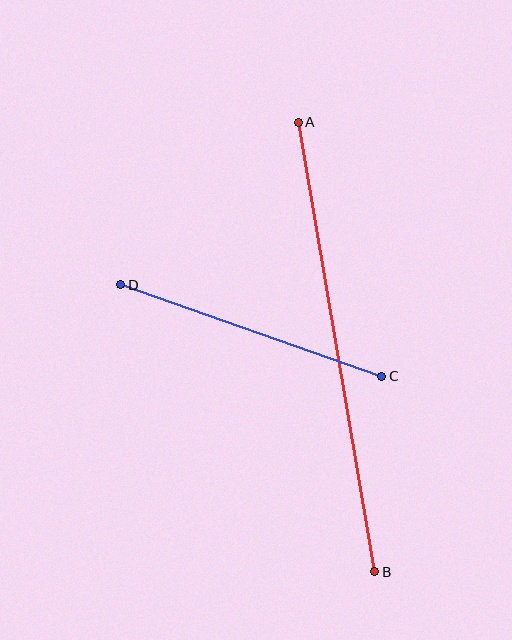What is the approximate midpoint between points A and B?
The midpoint is at approximately (337, 347) pixels.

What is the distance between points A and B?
The distance is approximately 456 pixels.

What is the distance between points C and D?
The distance is approximately 276 pixels.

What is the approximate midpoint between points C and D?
The midpoint is at approximately (251, 330) pixels.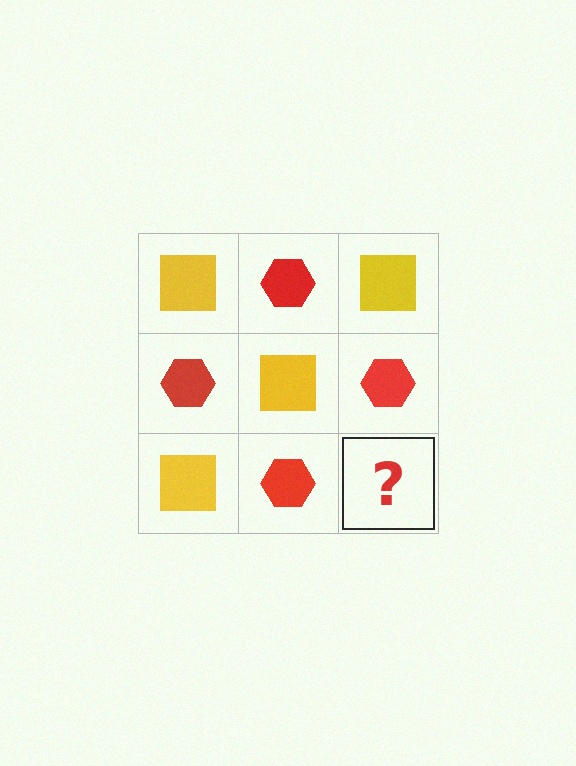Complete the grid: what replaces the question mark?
The question mark should be replaced with a yellow square.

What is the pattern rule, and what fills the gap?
The rule is that it alternates yellow square and red hexagon in a checkerboard pattern. The gap should be filled with a yellow square.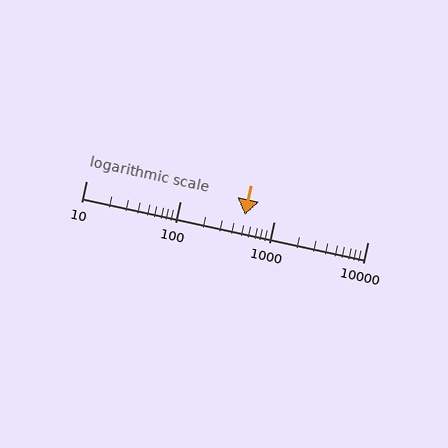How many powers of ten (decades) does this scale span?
The scale spans 3 decades, from 10 to 10000.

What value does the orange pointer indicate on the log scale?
The pointer indicates approximately 490.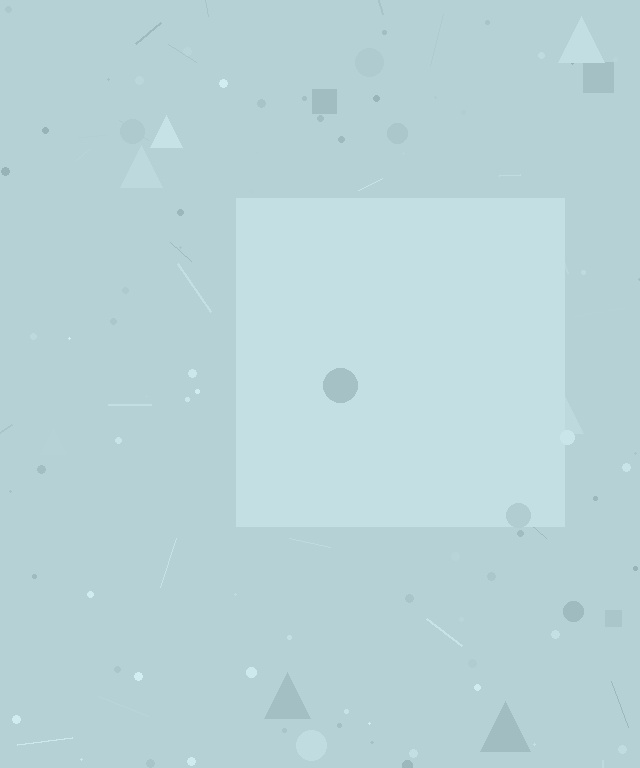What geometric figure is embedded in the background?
A square is embedded in the background.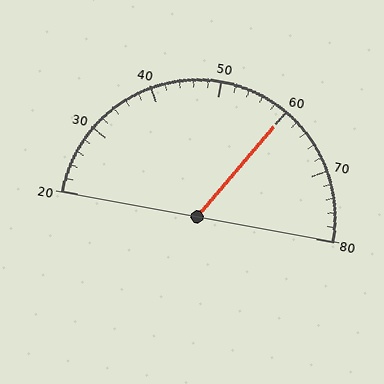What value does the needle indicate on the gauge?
The needle indicates approximately 60.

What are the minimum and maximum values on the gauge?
The gauge ranges from 20 to 80.